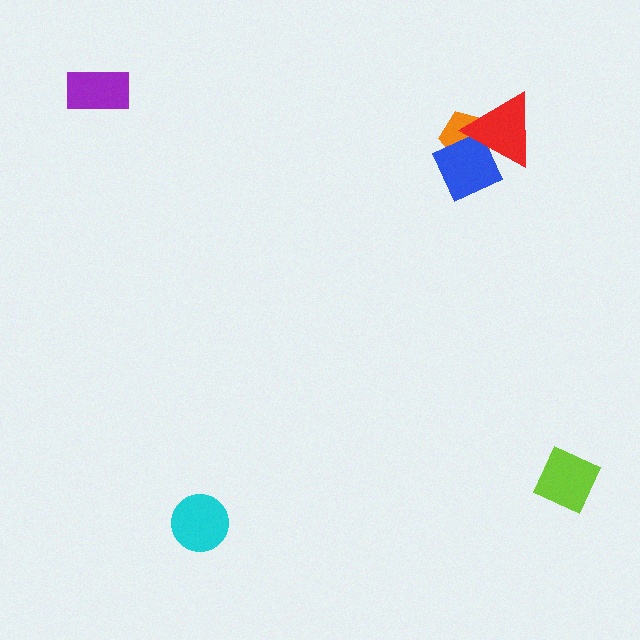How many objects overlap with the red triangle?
2 objects overlap with the red triangle.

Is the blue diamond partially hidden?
Yes, it is partially covered by another shape.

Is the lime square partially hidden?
No, no other shape covers it.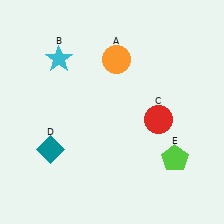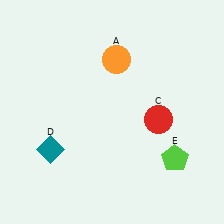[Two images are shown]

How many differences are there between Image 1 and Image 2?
There is 1 difference between the two images.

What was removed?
The cyan star (B) was removed in Image 2.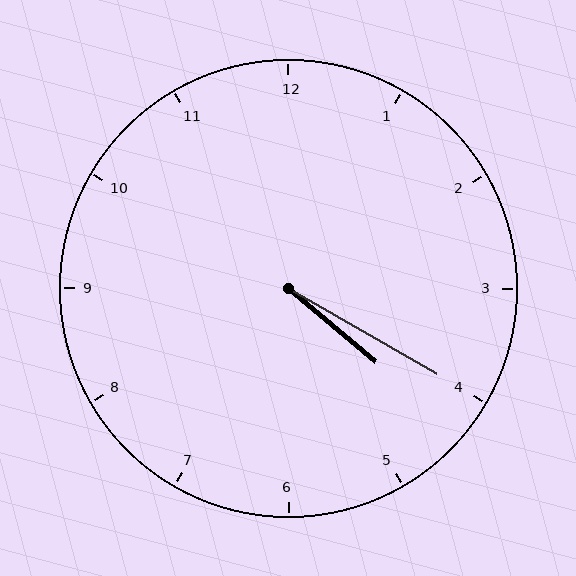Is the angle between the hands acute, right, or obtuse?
It is acute.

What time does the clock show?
4:20.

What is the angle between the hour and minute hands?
Approximately 10 degrees.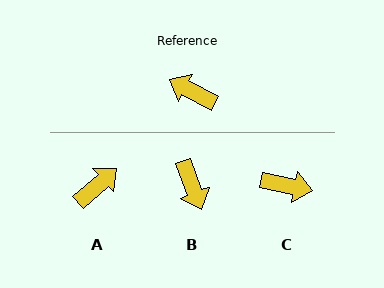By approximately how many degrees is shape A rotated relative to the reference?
Approximately 112 degrees clockwise.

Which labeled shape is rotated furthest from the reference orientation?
C, about 164 degrees away.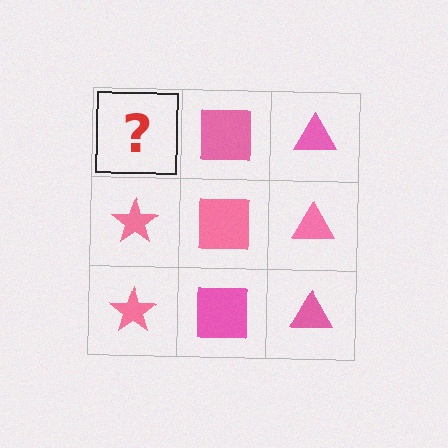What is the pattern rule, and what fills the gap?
The rule is that each column has a consistent shape. The gap should be filled with a pink star.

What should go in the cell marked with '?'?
The missing cell should contain a pink star.